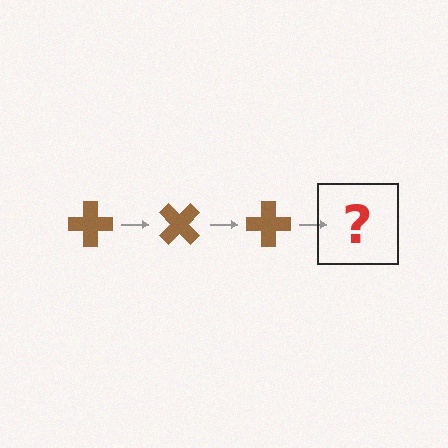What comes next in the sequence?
The next element should be a brown cross rotated 135 degrees.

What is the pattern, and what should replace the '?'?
The pattern is that the cross rotates 45 degrees each step. The '?' should be a brown cross rotated 135 degrees.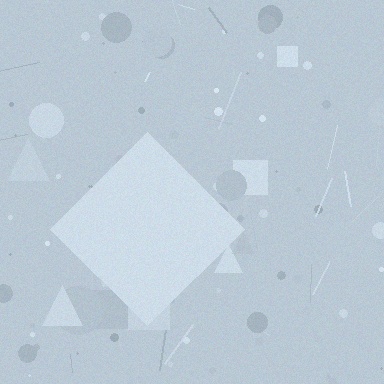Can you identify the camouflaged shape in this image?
The camouflaged shape is a diamond.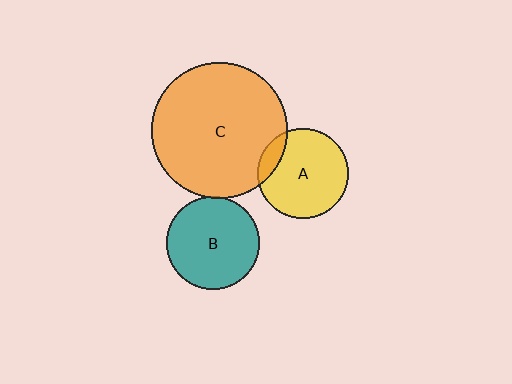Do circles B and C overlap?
Yes.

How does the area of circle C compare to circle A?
Approximately 2.2 times.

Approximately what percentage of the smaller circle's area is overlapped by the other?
Approximately 5%.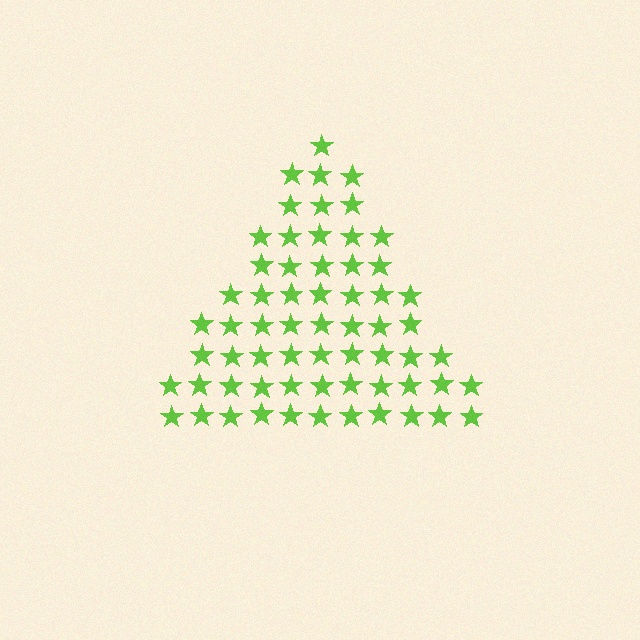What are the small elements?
The small elements are stars.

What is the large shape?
The large shape is a triangle.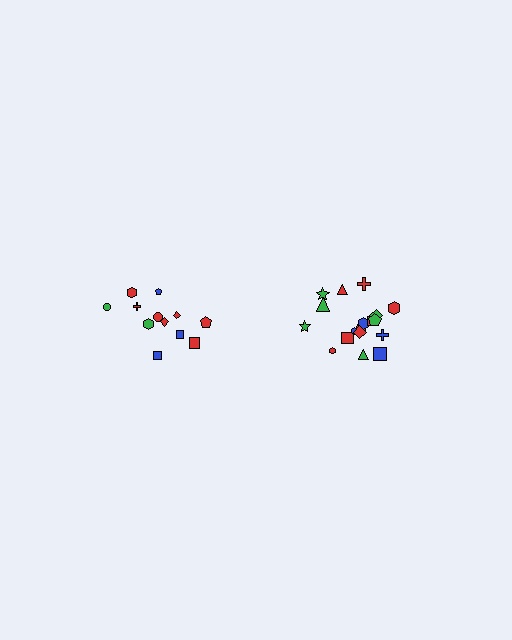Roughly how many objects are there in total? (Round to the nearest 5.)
Roughly 30 objects in total.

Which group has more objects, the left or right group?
The right group.